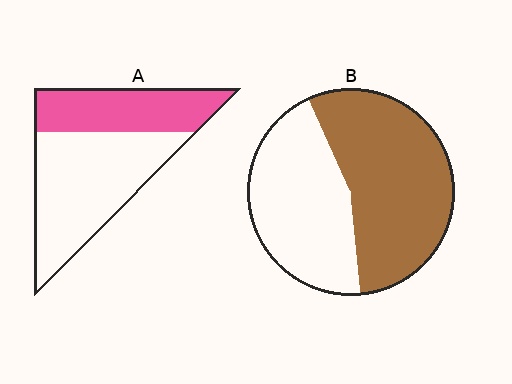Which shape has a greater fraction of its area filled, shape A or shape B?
Shape B.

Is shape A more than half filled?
No.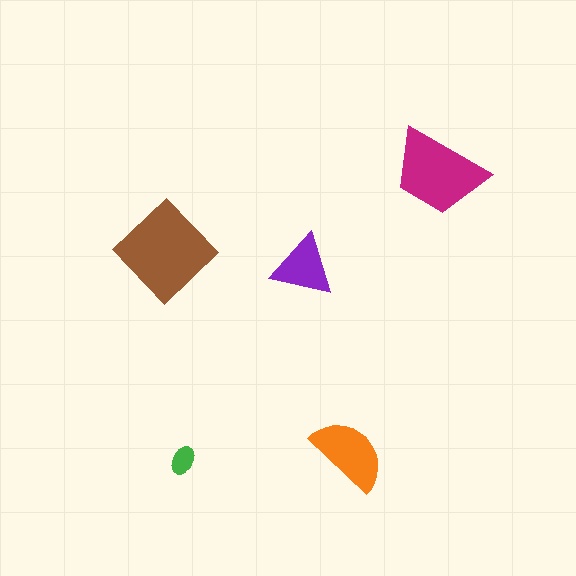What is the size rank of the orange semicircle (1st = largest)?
3rd.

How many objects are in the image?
There are 5 objects in the image.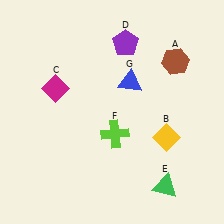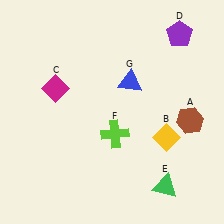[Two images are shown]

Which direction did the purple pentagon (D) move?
The purple pentagon (D) moved right.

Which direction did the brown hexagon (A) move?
The brown hexagon (A) moved down.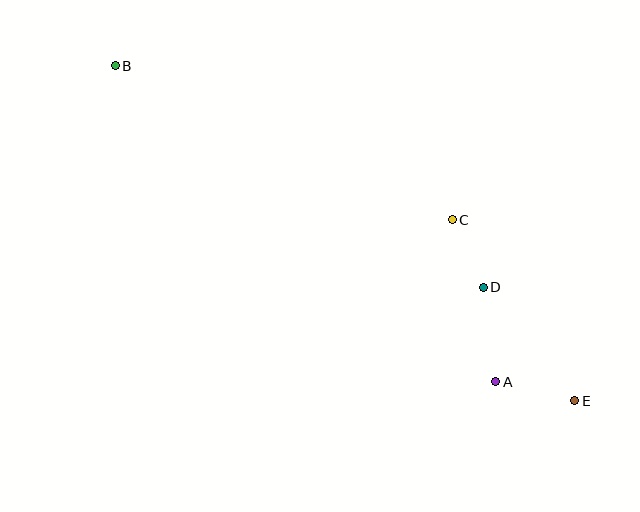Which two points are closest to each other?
Points C and D are closest to each other.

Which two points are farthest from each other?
Points B and E are farthest from each other.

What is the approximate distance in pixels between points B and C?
The distance between B and C is approximately 371 pixels.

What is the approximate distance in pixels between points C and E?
The distance between C and E is approximately 219 pixels.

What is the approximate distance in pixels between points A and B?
The distance between A and B is approximately 495 pixels.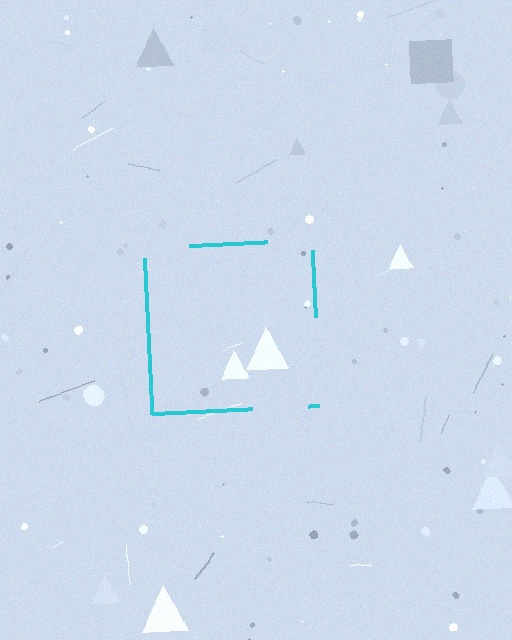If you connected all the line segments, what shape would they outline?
They would outline a square.